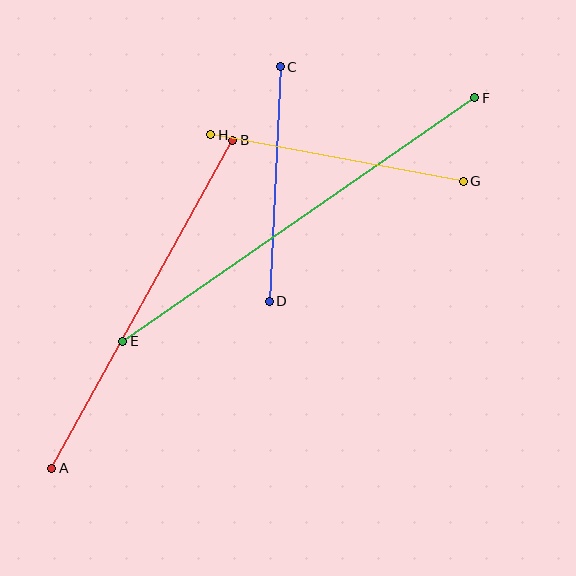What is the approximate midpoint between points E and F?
The midpoint is at approximately (299, 219) pixels.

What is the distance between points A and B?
The distance is approximately 374 pixels.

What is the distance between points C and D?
The distance is approximately 235 pixels.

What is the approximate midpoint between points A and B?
The midpoint is at approximately (142, 304) pixels.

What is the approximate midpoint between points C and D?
The midpoint is at approximately (275, 184) pixels.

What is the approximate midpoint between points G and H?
The midpoint is at approximately (337, 158) pixels.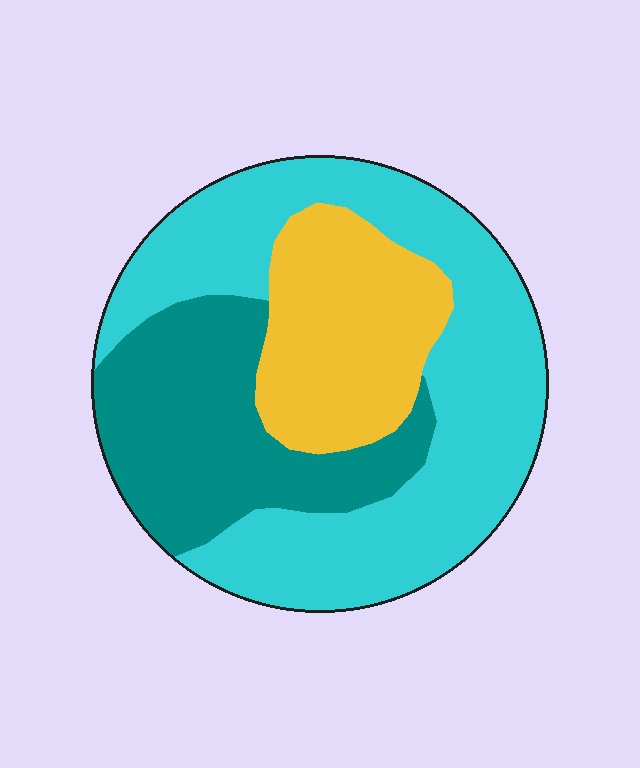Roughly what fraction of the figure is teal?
Teal takes up between a quarter and a half of the figure.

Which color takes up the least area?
Yellow, at roughly 20%.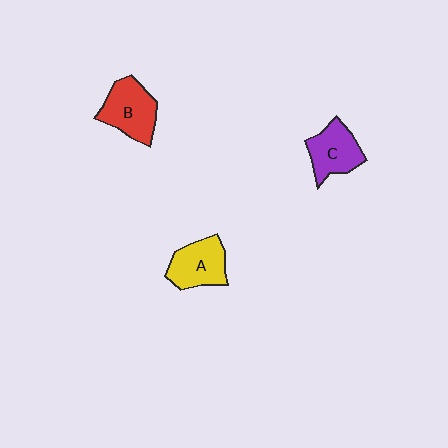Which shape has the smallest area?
Shape C (purple).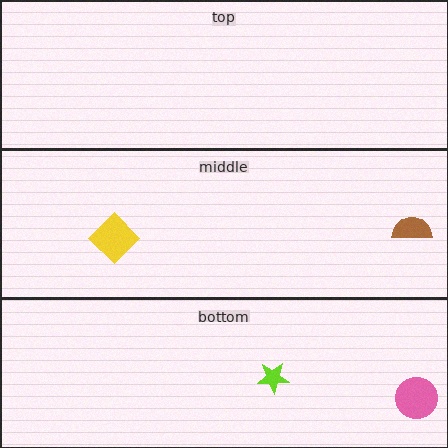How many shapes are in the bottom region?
2.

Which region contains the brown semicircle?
The middle region.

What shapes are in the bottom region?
The pink circle, the lime star.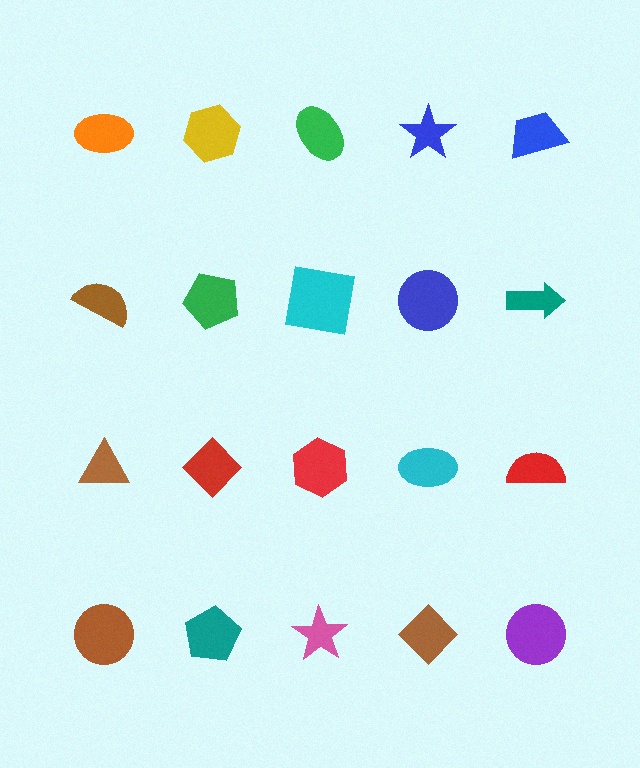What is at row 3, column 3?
A red hexagon.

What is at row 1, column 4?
A blue star.